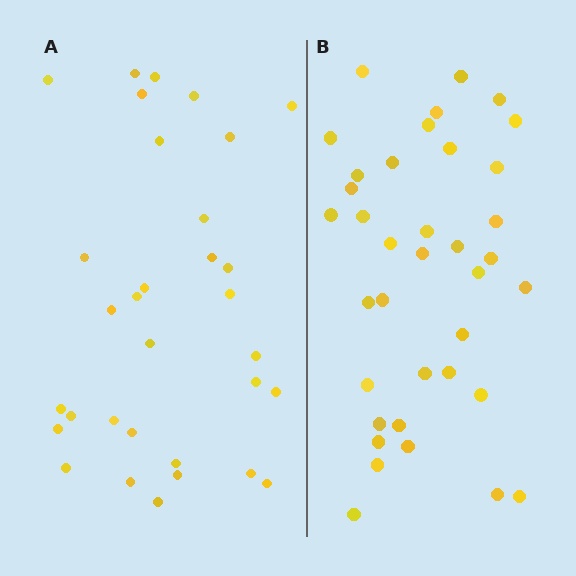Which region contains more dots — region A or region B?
Region B (the right region) has more dots.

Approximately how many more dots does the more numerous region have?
Region B has about 5 more dots than region A.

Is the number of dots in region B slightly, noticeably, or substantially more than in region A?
Region B has only slightly more — the two regions are fairly close. The ratio is roughly 1.2 to 1.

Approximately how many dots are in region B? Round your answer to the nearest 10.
About 40 dots. (The exact count is 37, which rounds to 40.)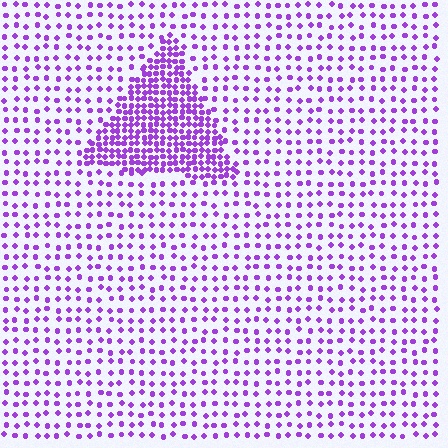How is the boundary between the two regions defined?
The boundary is defined by a change in element density (approximately 2.7x ratio). All elements are the same color, size, and shape.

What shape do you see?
I see a triangle.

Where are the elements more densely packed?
The elements are more densely packed inside the triangle boundary.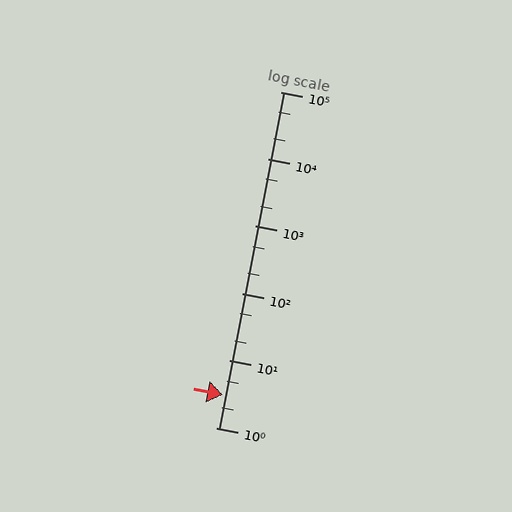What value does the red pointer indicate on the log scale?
The pointer indicates approximately 3.1.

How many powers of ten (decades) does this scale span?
The scale spans 5 decades, from 1 to 100000.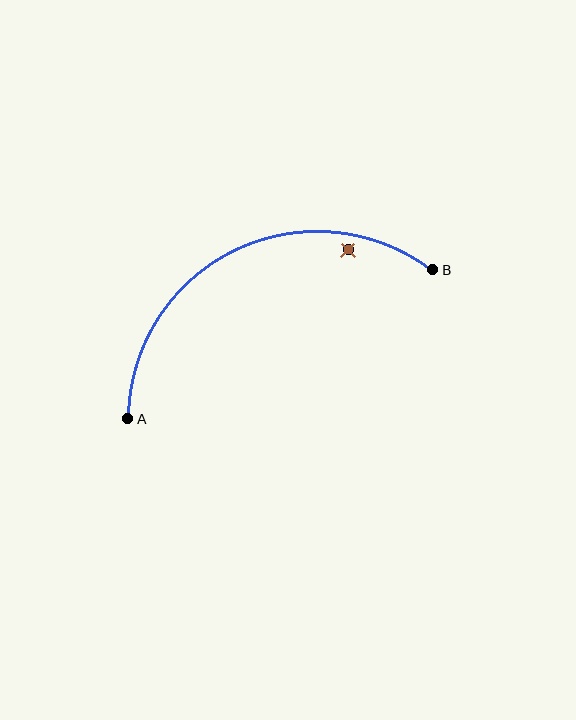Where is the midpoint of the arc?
The arc midpoint is the point on the curve farthest from the straight line joining A and B. It sits above that line.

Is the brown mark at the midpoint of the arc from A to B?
No — the brown mark does not lie on the arc at all. It sits slightly inside the curve.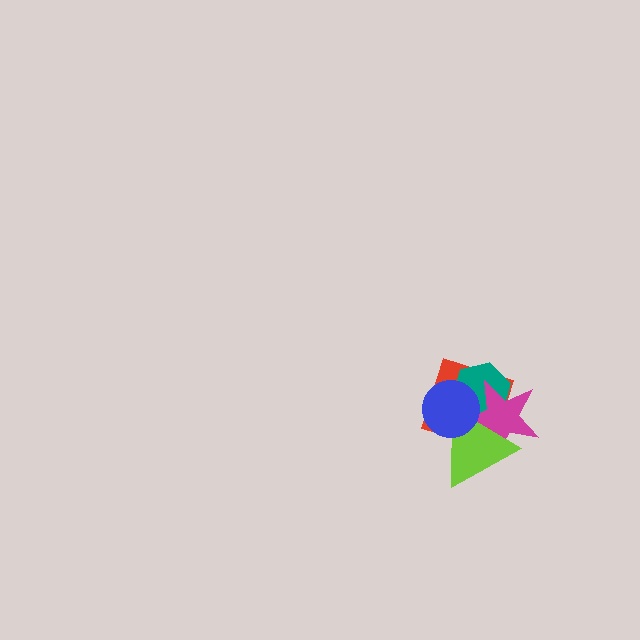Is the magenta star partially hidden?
Yes, it is partially covered by another shape.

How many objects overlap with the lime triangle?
4 objects overlap with the lime triangle.